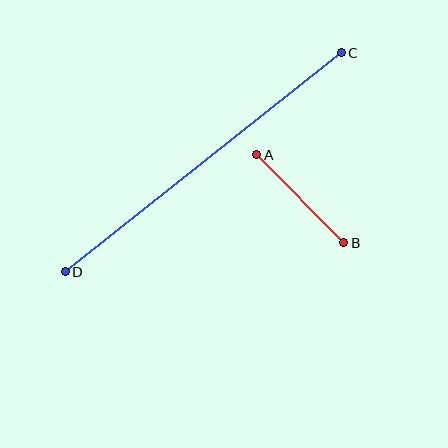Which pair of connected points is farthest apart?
Points C and D are farthest apart.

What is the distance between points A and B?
The distance is approximately 124 pixels.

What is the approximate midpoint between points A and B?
The midpoint is at approximately (300, 199) pixels.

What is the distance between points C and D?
The distance is approximately 352 pixels.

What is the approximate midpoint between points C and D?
The midpoint is at approximately (203, 162) pixels.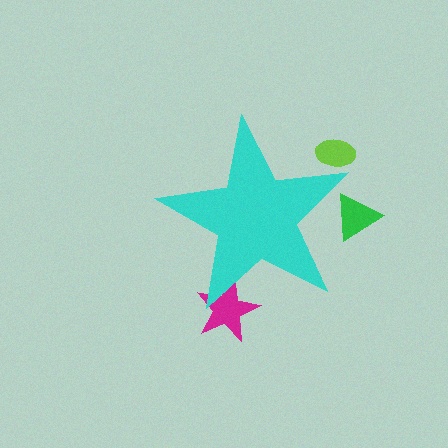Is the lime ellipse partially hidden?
Yes, the lime ellipse is partially hidden behind the cyan star.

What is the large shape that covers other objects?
A cyan star.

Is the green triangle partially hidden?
Yes, the green triangle is partially hidden behind the cyan star.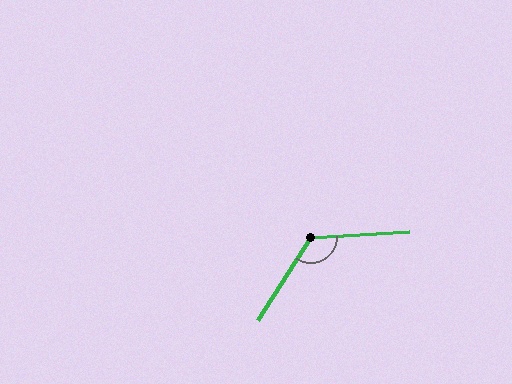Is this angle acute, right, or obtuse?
It is obtuse.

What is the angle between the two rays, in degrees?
Approximately 126 degrees.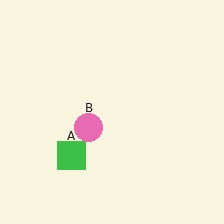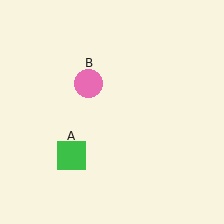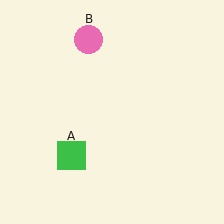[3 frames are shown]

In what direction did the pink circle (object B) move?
The pink circle (object B) moved up.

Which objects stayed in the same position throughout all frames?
Green square (object A) remained stationary.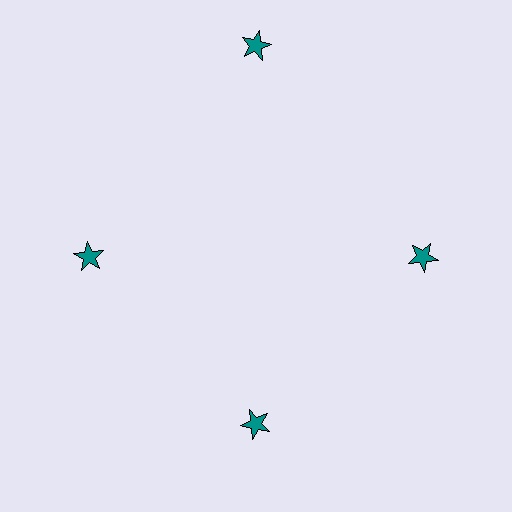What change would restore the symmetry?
The symmetry would be restored by moving it inward, back onto the ring so that all 4 stars sit at equal angles and equal distance from the center.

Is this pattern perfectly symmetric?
No. The 4 teal stars are arranged in a ring, but one element near the 12 o'clock position is pushed outward from the center, breaking the 4-fold rotational symmetry.